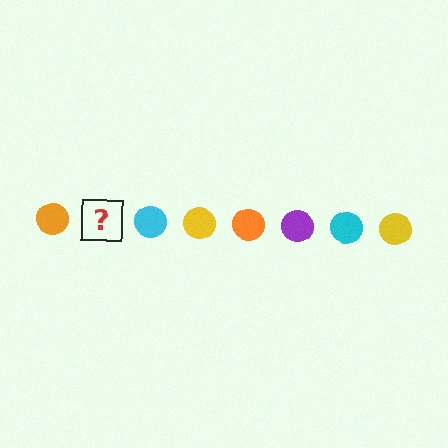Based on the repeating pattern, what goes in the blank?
The blank should be a purple circle.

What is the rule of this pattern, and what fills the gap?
The rule is that the pattern cycles through orange, purple, cyan, yellow circles. The gap should be filled with a purple circle.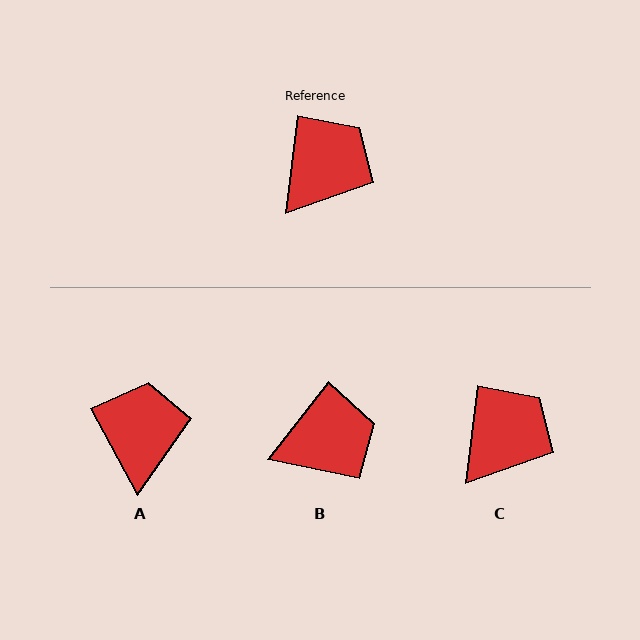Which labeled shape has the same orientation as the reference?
C.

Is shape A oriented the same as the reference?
No, it is off by about 35 degrees.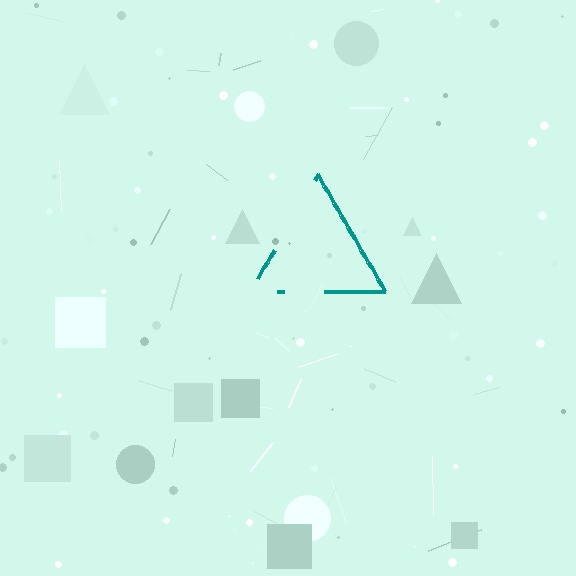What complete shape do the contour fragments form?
The contour fragments form a triangle.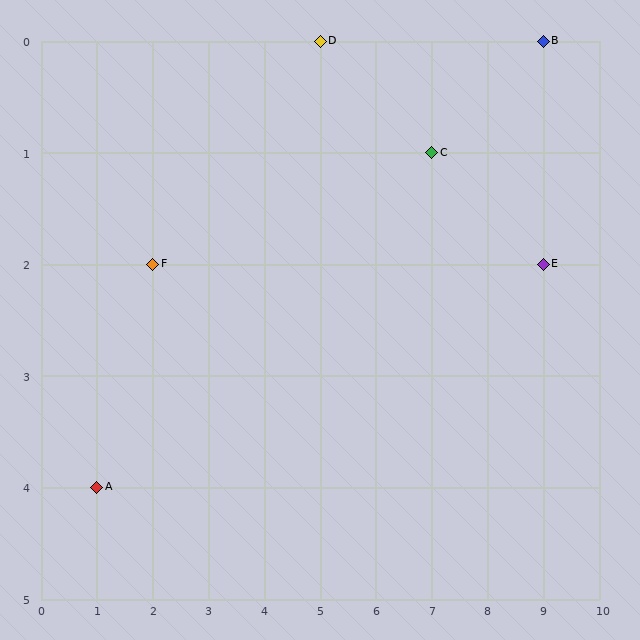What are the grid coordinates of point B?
Point B is at grid coordinates (9, 0).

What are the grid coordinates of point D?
Point D is at grid coordinates (5, 0).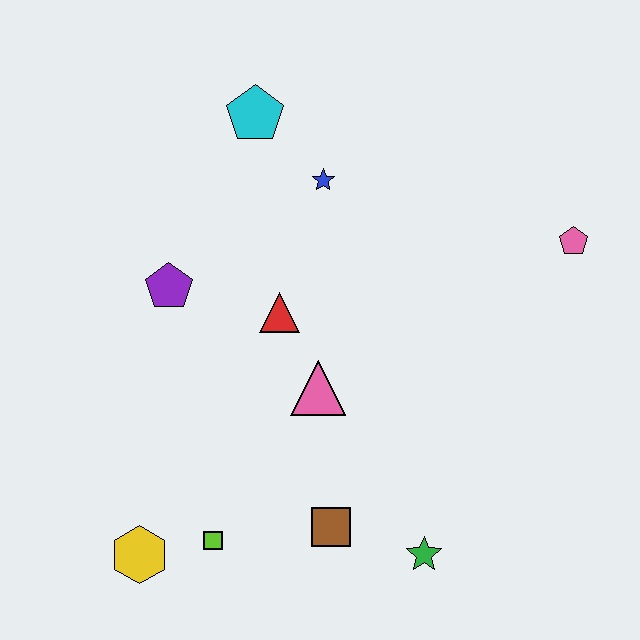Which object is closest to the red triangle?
The pink triangle is closest to the red triangle.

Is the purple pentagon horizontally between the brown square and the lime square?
No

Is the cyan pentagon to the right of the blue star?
No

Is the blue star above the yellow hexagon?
Yes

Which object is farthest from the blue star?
The yellow hexagon is farthest from the blue star.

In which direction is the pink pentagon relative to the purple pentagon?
The pink pentagon is to the right of the purple pentagon.